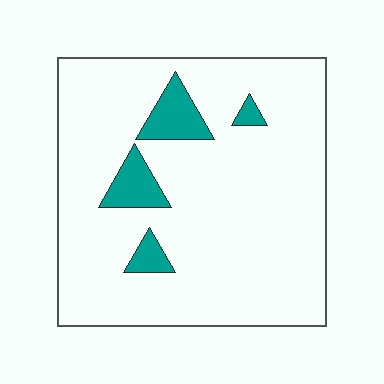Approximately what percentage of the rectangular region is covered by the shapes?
Approximately 10%.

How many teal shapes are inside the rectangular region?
4.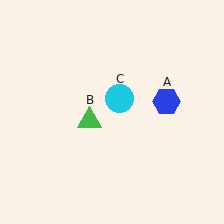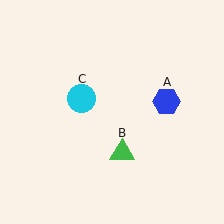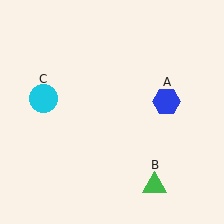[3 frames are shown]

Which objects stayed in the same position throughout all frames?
Blue hexagon (object A) remained stationary.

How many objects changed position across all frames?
2 objects changed position: green triangle (object B), cyan circle (object C).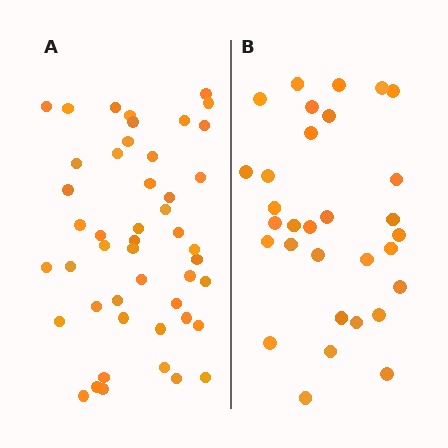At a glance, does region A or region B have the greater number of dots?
Region A (the left region) has more dots.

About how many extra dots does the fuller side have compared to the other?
Region A has approximately 15 more dots than region B.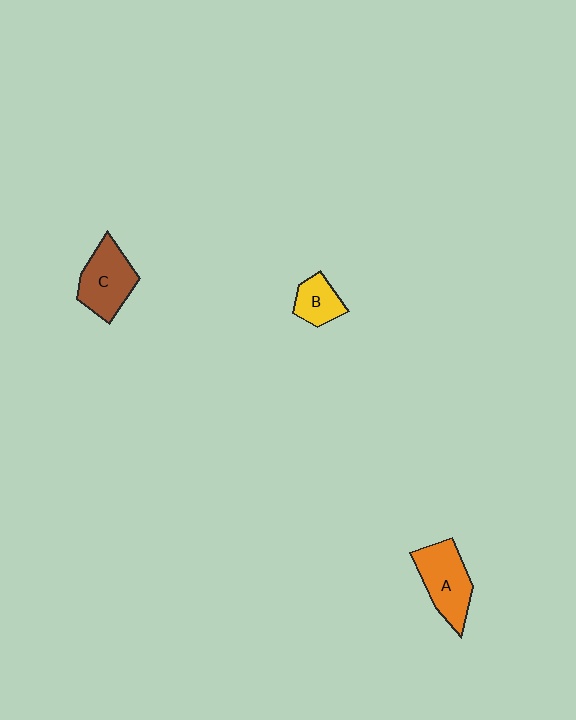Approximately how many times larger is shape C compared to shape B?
Approximately 1.7 times.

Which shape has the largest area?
Shape A (orange).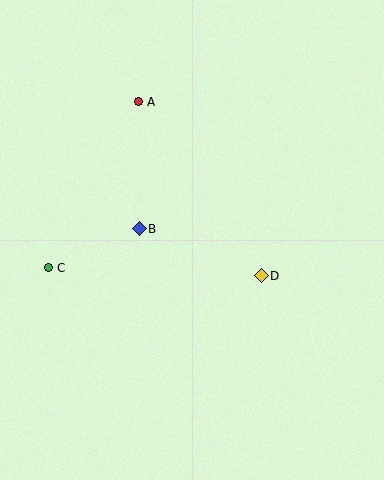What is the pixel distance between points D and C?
The distance between D and C is 213 pixels.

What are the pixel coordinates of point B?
Point B is at (139, 229).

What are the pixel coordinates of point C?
Point C is at (48, 268).